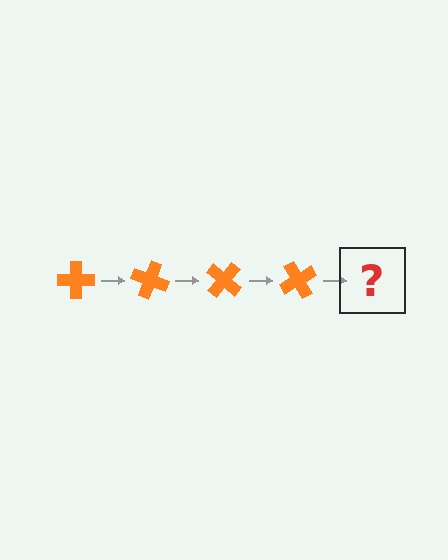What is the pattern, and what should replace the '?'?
The pattern is that the cross rotates 20 degrees each step. The '?' should be an orange cross rotated 80 degrees.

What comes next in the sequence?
The next element should be an orange cross rotated 80 degrees.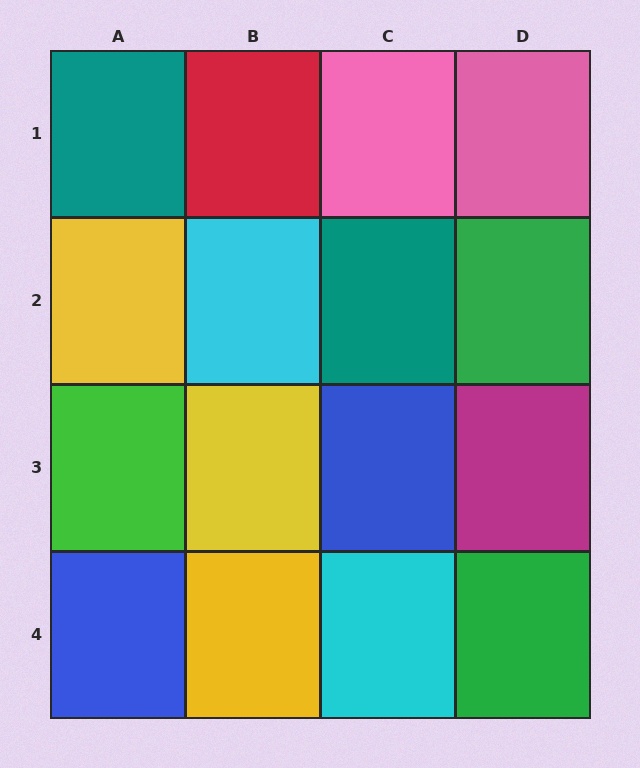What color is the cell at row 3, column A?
Green.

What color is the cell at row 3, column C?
Blue.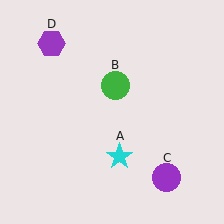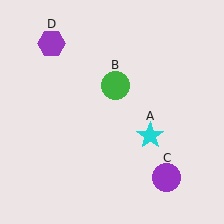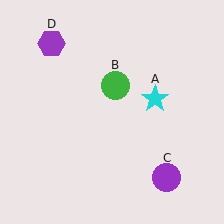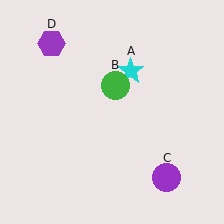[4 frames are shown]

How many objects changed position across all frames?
1 object changed position: cyan star (object A).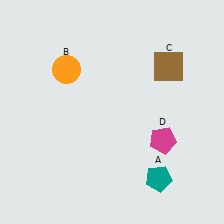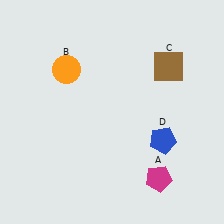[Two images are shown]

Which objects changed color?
A changed from teal to magenta. D changed from magenta to blue.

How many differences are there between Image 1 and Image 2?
There are 2 differences between the two images.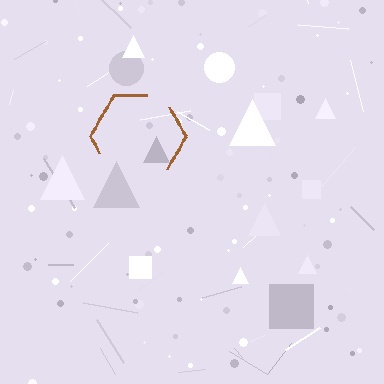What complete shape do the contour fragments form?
The contour fragments form a hexagon.